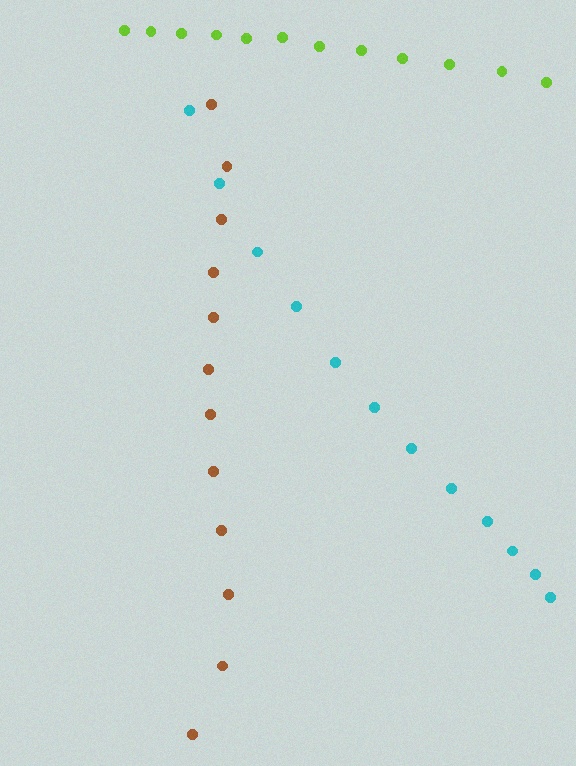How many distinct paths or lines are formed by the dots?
There are 3 distinct paths.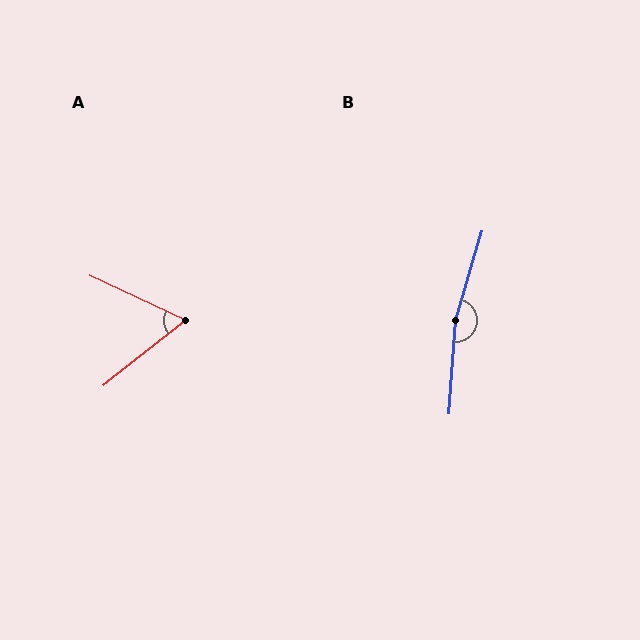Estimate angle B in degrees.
Approximately 167 degrees.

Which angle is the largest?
B, at approximately 167 degrees.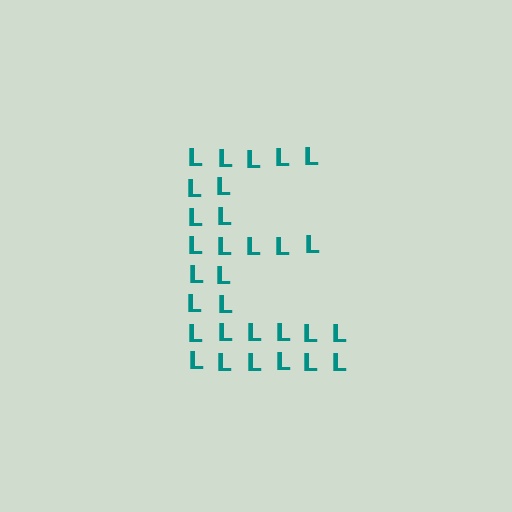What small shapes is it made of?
It is made of small letter L's.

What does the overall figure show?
The overall figure shows the letter E.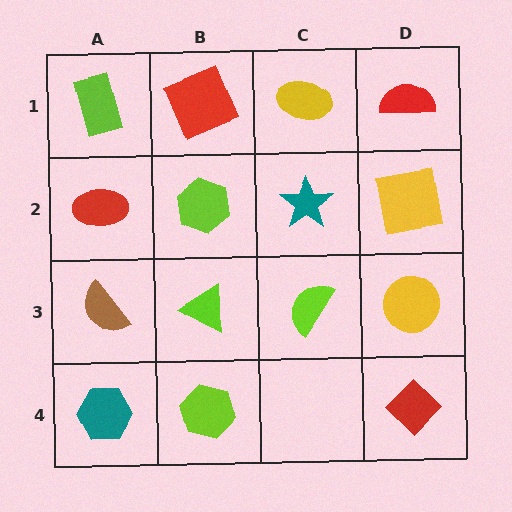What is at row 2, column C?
A teal star.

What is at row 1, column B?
A red square.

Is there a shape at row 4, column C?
No, that cell is empty.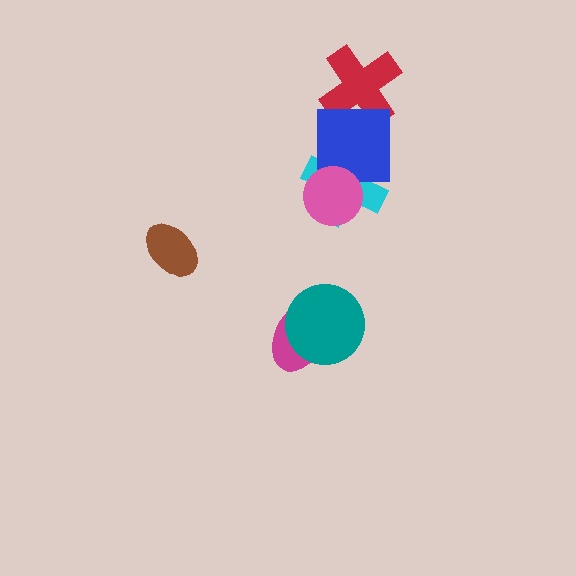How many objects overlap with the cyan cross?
2 objects overlap with the cyan cross.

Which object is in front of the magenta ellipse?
The teal circle is in front of the magenta ellipse.